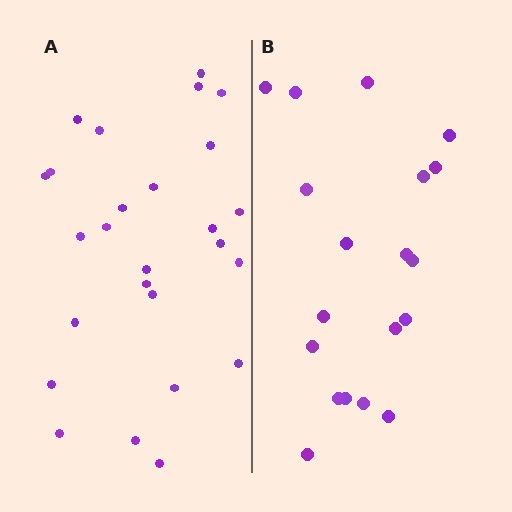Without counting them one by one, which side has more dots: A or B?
Region A (the left region) has more dots.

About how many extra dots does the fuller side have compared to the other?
Region A has roughly 8 or so more dots than region B.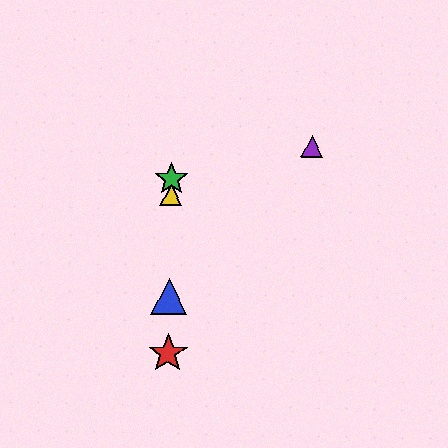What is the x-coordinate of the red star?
The red star is at x≈168.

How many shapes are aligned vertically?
4 shapes (the red star, the blue triangle, the green star, the yellow triangle) are aligned vertically.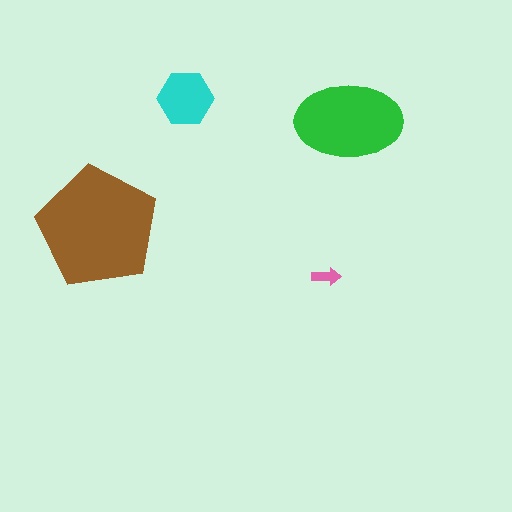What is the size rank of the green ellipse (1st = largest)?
2nd.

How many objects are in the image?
There are 4 objects in the image.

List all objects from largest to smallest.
The brown pentagon, the green ellipse, the cyan hexagon, the pink arrow.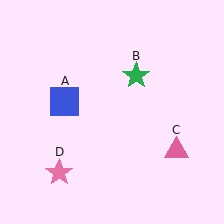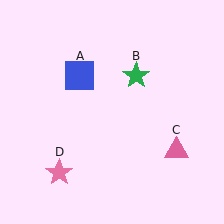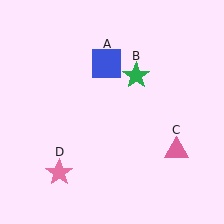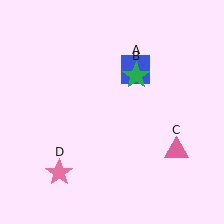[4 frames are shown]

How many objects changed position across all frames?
1 object changed position: blue square (object A).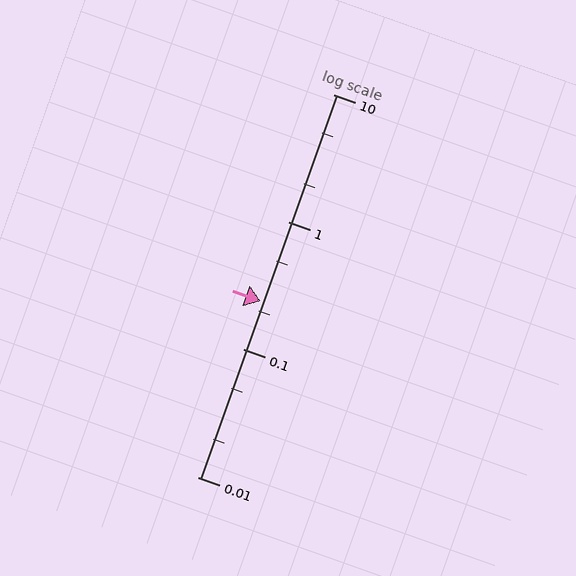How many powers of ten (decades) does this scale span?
The scale spans 3 decades, from 0.01 to 10.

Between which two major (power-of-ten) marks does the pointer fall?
The pointer is between 0.1 and 1.